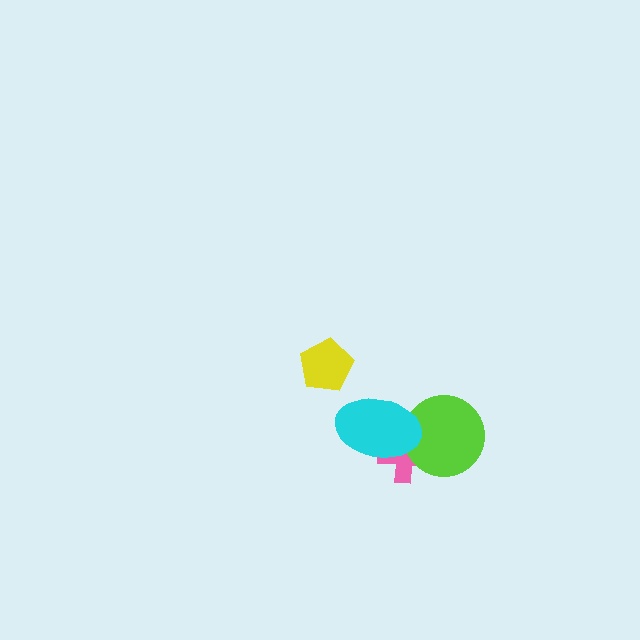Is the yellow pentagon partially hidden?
No, no other shape covers it.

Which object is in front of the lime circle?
The cyan ellipse is in front of the lime circle.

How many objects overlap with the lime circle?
2 objects overlap with the lime circle.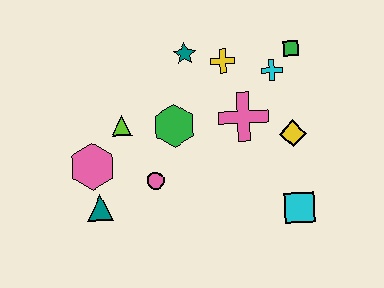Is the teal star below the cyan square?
No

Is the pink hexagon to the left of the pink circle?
Yes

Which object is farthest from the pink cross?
The teal triangle is farthest from the pink cross.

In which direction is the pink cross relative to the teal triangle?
The pink cross is to the right of the teal triangle.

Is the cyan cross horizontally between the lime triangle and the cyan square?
Yes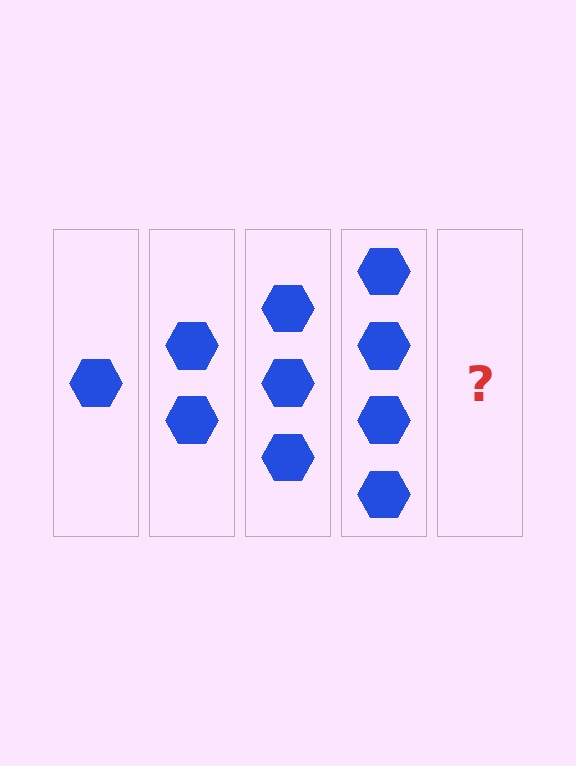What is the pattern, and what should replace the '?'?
The pattern is that each step adds one more hexagon. The '?' should be 5 hexagons.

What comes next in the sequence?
The next element should be 5 hexagons.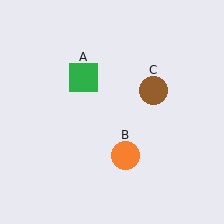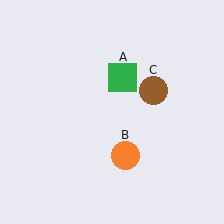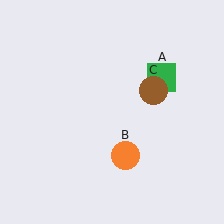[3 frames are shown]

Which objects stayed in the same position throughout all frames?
Orange circle (object B) and brown circle (object C) remained stationary.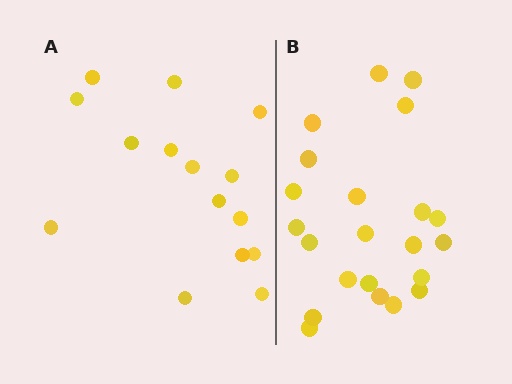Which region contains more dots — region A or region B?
Region B (the right region) has more dots.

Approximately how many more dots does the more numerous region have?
Region B has roughly 8 or so more dots than region A.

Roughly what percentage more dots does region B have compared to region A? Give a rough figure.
About 45% more.